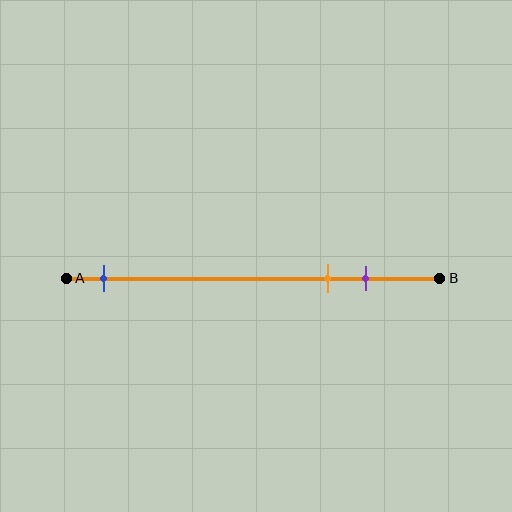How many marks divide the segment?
There are 3 marks dividing the segment.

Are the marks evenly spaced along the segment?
No, the marks are not evenly spaced.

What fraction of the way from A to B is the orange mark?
The orange mark is approximately 70% (0.7) of the way from A to B.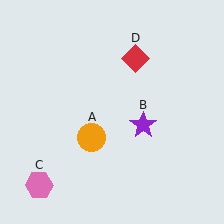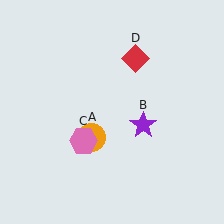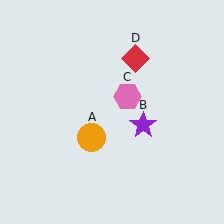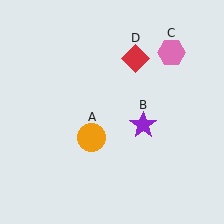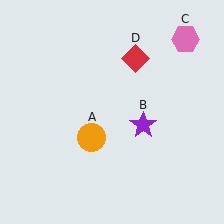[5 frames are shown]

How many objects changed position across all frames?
1 object changed position: pink hexagon (object C).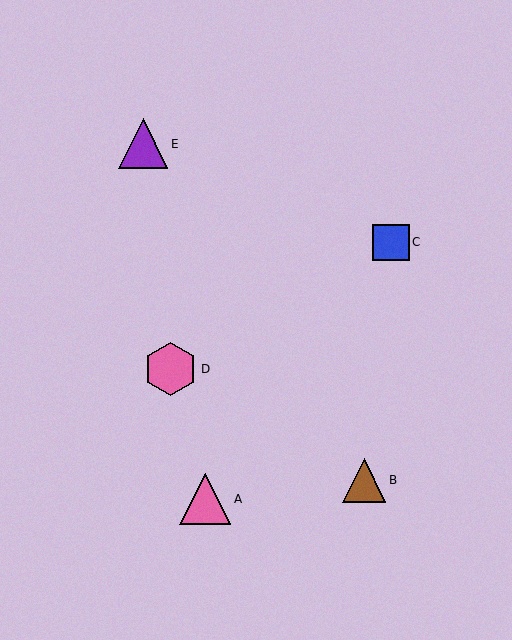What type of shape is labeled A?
Shape A is a pink triangle.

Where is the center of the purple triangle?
The center of the purple triangle is at (143, 144).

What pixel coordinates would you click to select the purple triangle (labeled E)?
Click at (143, 144) to select the purple triangle E.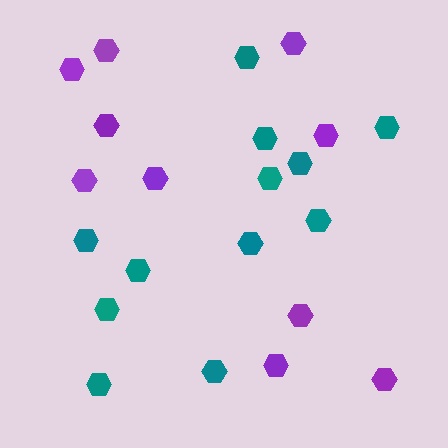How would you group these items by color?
There are 2 groups: one group of teal hexagons (12) and one group of purple hexagons (10).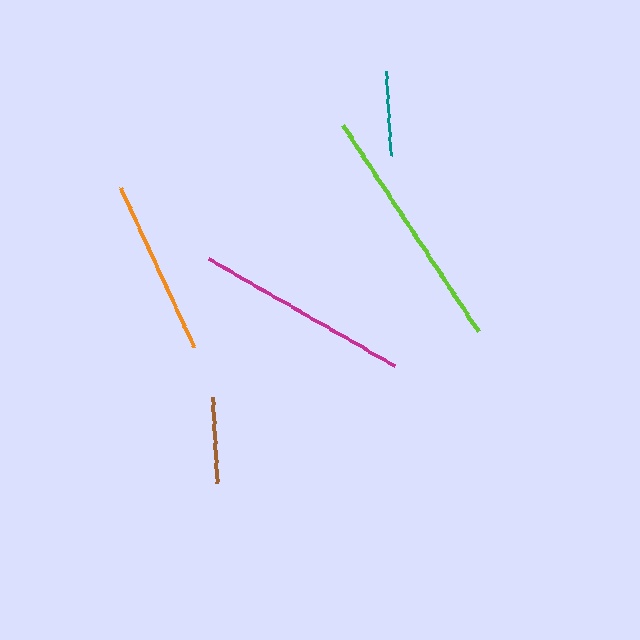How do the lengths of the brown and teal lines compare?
The brown and teal lines are approximately the same length.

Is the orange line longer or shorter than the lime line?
The lime line is longer than the orange line.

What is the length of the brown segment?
The brown segment is approximately 87 pixels long.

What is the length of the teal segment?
The teal segment is approximately 85 pixels long.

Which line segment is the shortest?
The teal line is the shortest at approximately 85 pixels.